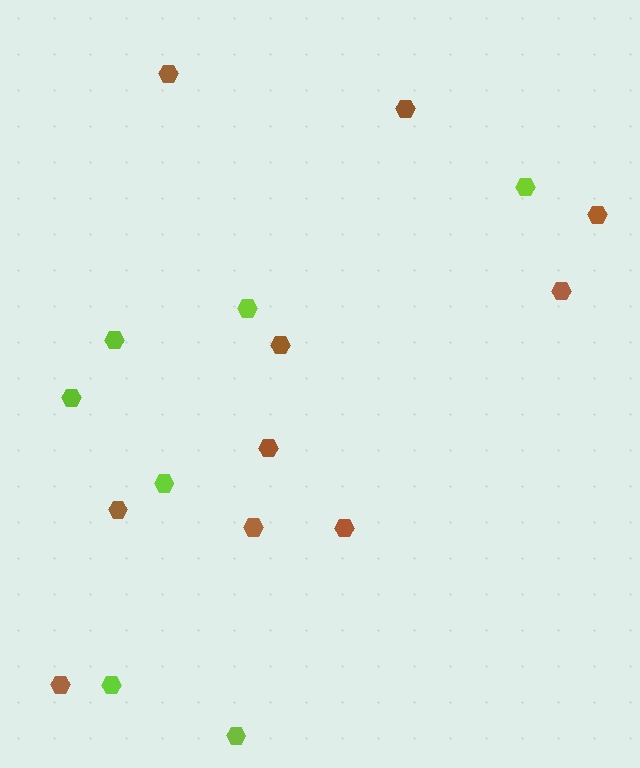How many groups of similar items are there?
There are 2 groups: one group of brown hexagons (10) and one group of lime hexagons (7).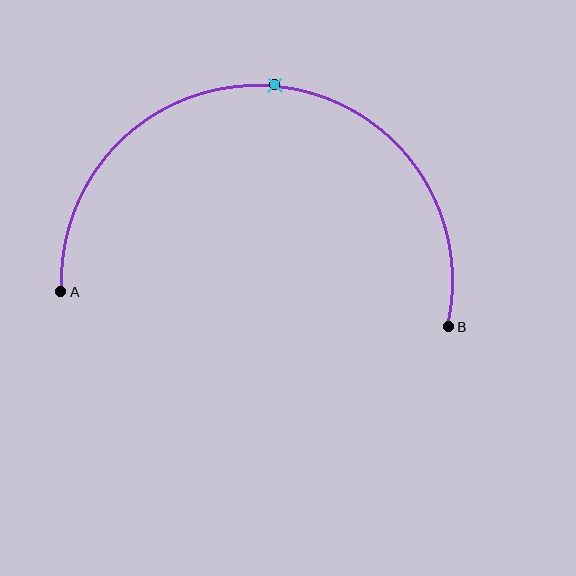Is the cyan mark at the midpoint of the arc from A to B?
Yes. The cyan mark lies on the arc at equal arc-length from both A and B — it is the arc midpoint.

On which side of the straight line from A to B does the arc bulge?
The arc bulges above the straight line connecting A and B.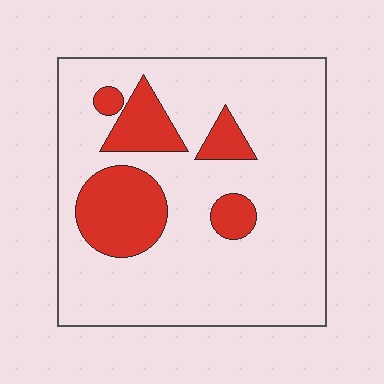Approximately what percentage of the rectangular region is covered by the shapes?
Approximately 20%.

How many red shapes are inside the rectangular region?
5.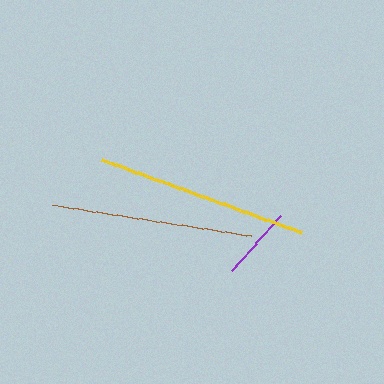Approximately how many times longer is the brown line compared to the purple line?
The brown line is approximately 2.7 times the length of the purple line.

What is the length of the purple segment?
The purple segment is approximately 74 pixels long.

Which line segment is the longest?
The yellow line is the longest at approximately 213 pixels.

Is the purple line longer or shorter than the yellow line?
The yellow line is longer than the purple line.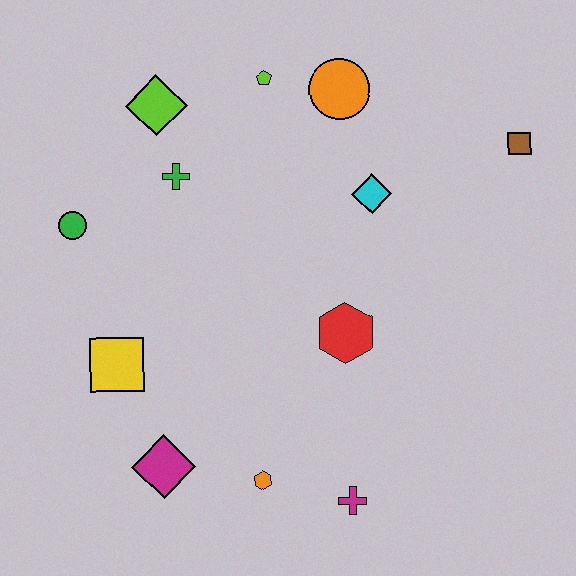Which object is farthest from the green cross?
The magenta cross is farthest from the green cross.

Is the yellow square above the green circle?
No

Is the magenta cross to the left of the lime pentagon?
No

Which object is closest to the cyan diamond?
The orange circle is closest to the cyan diamond.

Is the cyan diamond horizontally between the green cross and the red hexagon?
No